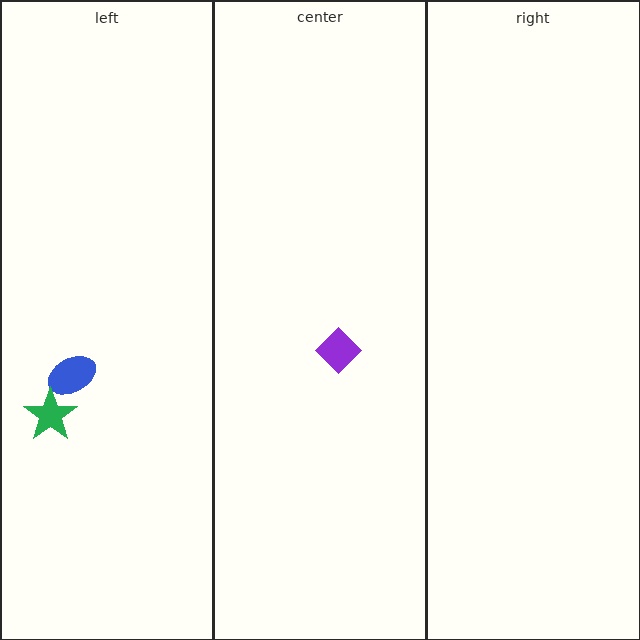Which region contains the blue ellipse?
The left region.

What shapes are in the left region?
The blue ellipse, the green star.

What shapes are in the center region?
The purple diamond.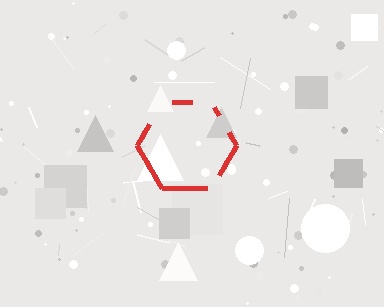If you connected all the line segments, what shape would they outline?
They would outline a hexagon.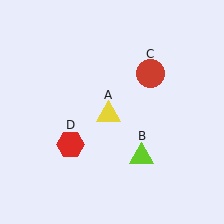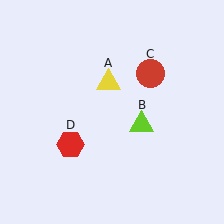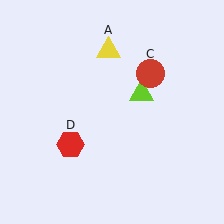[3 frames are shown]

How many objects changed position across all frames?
2 objects changed position: yellow triangle (object A), lime triangle (object B).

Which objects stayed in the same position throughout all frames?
Red circle (object C) and red hexagon (object D) remained stationary.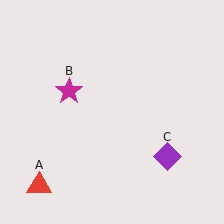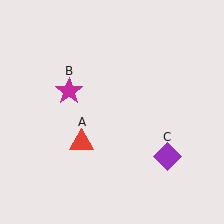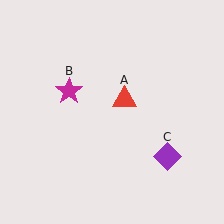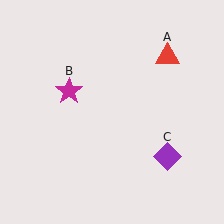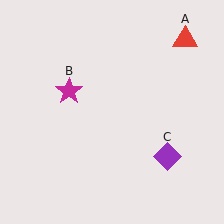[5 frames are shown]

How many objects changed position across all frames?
1 object changed position: red triangle (object A).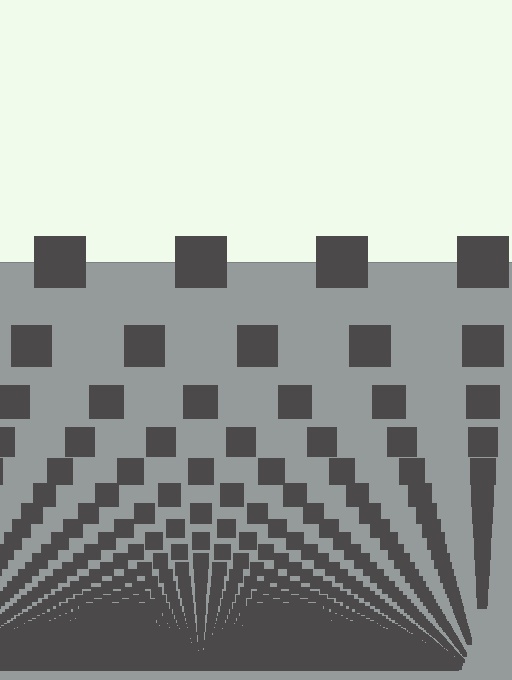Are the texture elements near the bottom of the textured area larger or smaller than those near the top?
Smaller. The gradient is inverted — elements near the bottom are smaller and denser.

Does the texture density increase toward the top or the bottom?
Density increases toward the bottom.